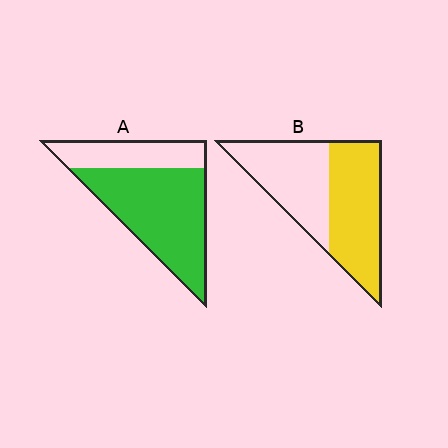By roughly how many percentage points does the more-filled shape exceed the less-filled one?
By roughly 15 percentage points (A over B).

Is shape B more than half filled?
Roughly half.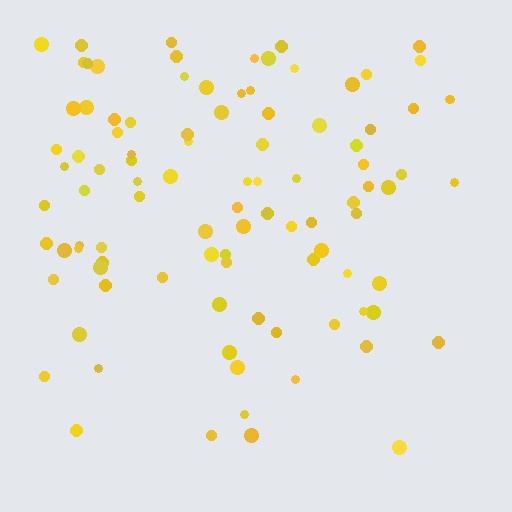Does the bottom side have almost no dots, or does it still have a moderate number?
Still a moderate number, just noticeably fewer than the top.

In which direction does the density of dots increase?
From bottom to top, with the top side densest.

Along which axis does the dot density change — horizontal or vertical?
Vertical.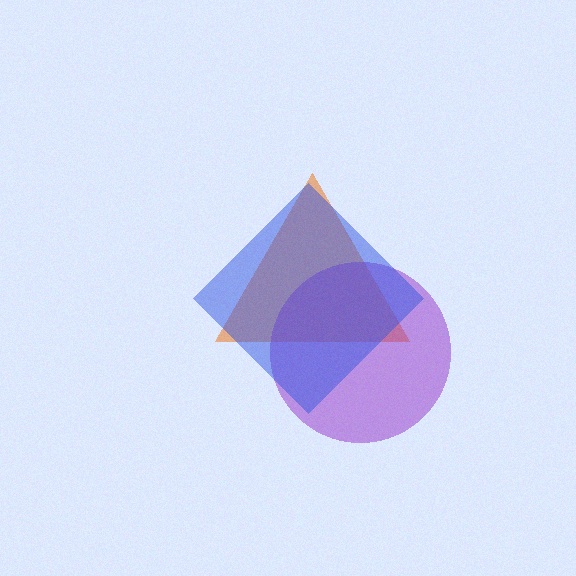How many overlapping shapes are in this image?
There are 3 overlapping shapes in the image.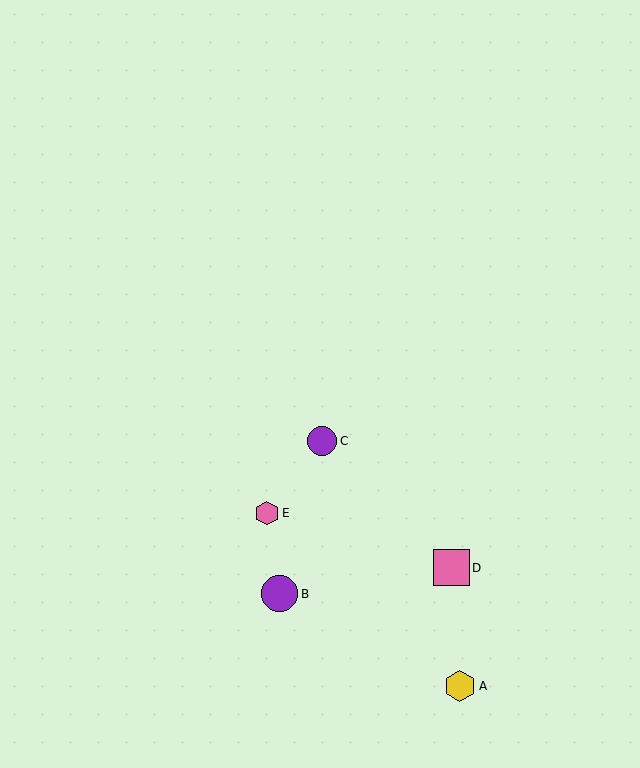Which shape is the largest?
The purple circle (labeled B) is the largest.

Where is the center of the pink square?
The center of the pink square is at (452, 568).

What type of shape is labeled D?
Shape D is a pink square.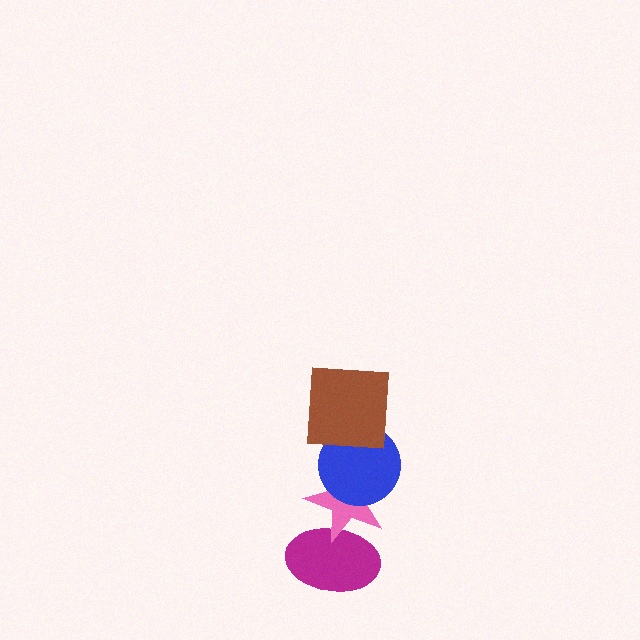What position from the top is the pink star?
The pink star is 3rd from the top.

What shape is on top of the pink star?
The blue circle is on top of the pink star.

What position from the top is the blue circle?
The blue circle is 2nd from the top.